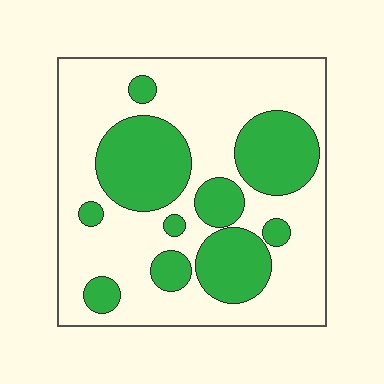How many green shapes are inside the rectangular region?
10.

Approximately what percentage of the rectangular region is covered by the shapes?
Approximately 35%.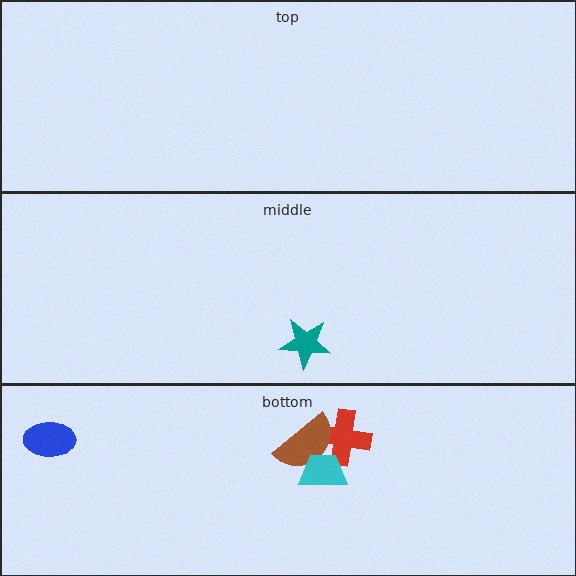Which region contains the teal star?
The middle region.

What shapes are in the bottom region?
The red cross, the brown semicircle, the cyan trapezoid, the blue ellipse.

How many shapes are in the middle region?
1.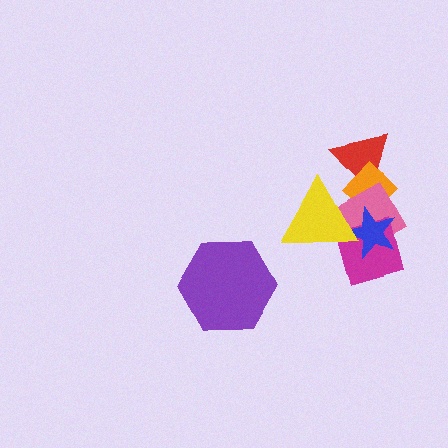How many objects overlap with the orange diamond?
4 objects overlap with the orange diamond.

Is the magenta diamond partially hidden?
Yes, it is partially covered by another shape.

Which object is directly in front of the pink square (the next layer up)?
The magenta diamond is directly in front of the pink square.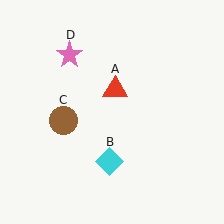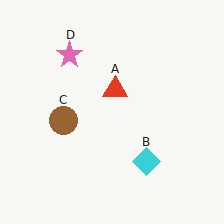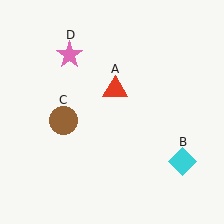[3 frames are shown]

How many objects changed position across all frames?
1 object changed position: cyan diamond (object B).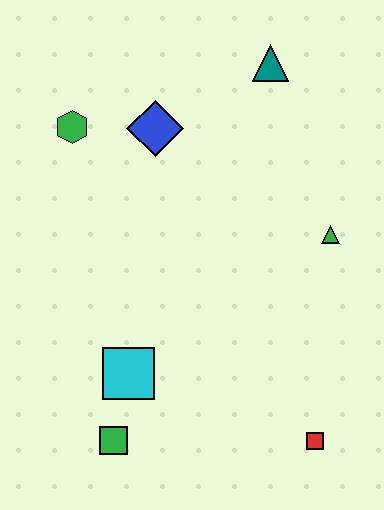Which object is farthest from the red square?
The green hexagon is farthest from the red square.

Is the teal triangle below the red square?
No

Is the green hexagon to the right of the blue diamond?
No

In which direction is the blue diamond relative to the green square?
The blue diamond is above the green square.